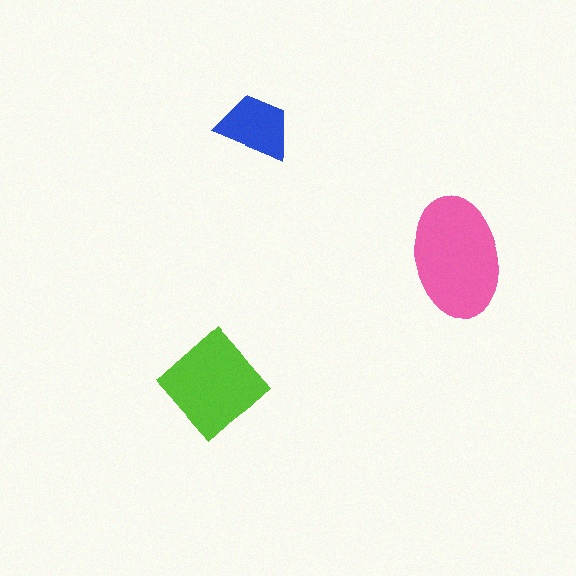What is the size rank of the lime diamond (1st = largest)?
2nd.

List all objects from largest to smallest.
The pink ellipse, the lime diamond, the blue trapezoid.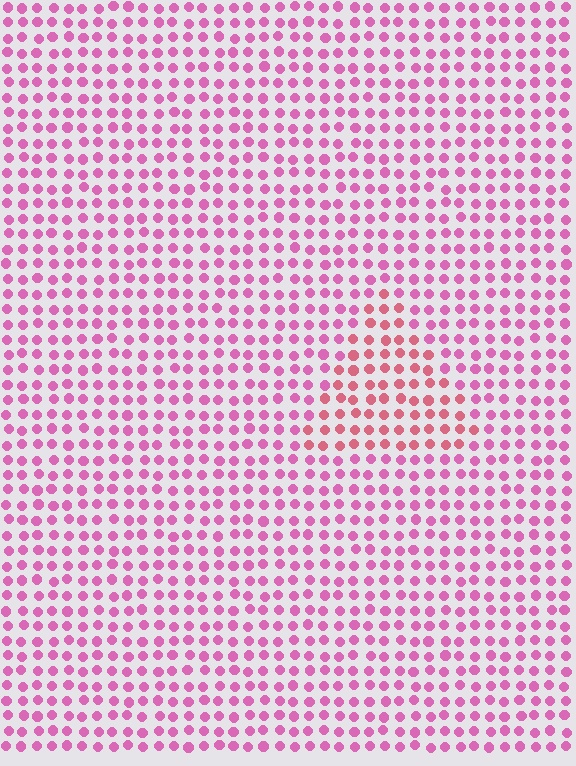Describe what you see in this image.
The image is filled with small pink elements in a uniform arrangement. A triangle-shaped region is visible where the elements are tinted to a slightly different hue, forming a subtle color boundary.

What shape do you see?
I see a triangle.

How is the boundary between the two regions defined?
The boundary is defined purely by a slight shift in hue (about 28 degrees). Spacing, size, and orientation are identical on both sides.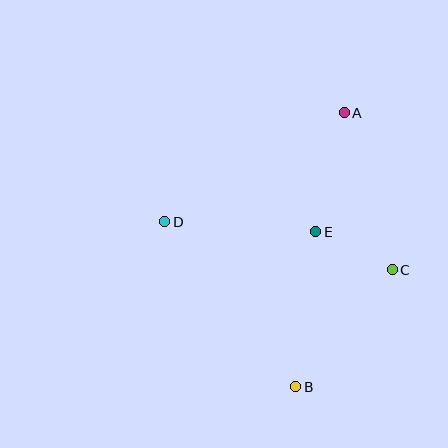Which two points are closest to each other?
Points C and E are closest to each other.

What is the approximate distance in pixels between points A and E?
The distance between A and E is approximately 122 pixels.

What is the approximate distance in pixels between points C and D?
The distance between C and D is approximately 232 pixels.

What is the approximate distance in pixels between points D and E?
The distance between D and E is approximately 151 pixels.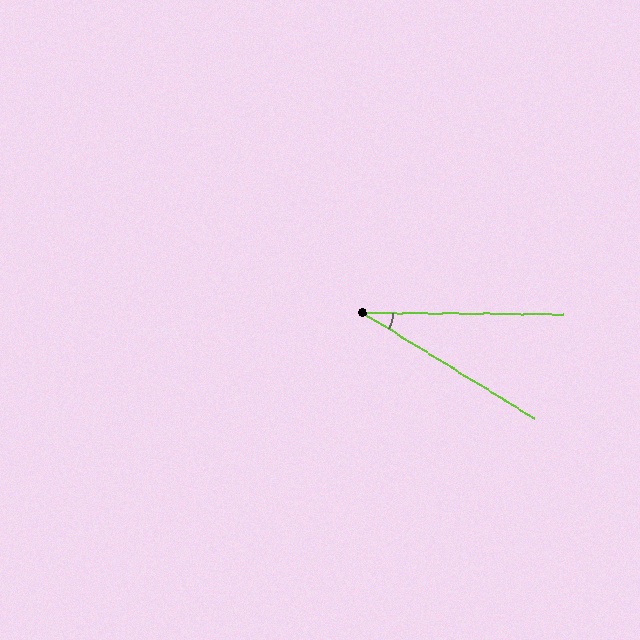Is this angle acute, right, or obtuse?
It is acute.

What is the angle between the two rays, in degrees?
Approximately 31 degrees.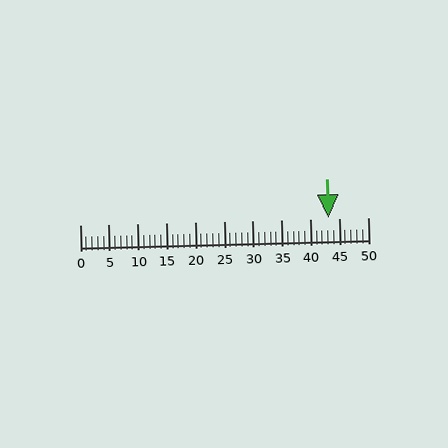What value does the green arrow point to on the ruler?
The green arrow points to approximately 43.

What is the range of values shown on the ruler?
The ruler shows values from 0 to 50.